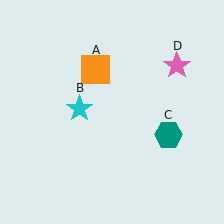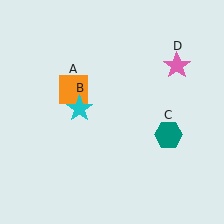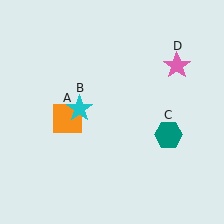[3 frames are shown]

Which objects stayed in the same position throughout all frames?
Cyan star (object B) and teal hexagon (object C) and pink star (object D) remained stationary.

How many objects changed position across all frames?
1 object changed position: orange square (object A).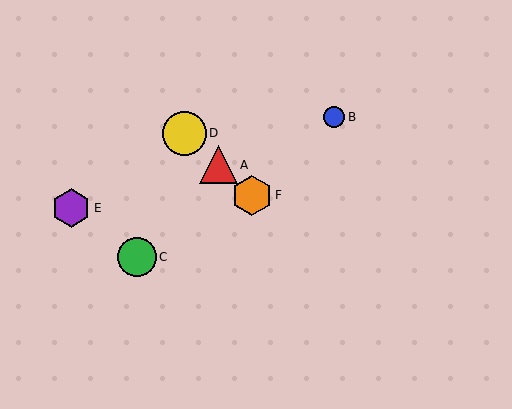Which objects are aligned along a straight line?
Objects A, D, F are aligned along a straight line.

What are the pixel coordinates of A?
Object A is at (218, 165).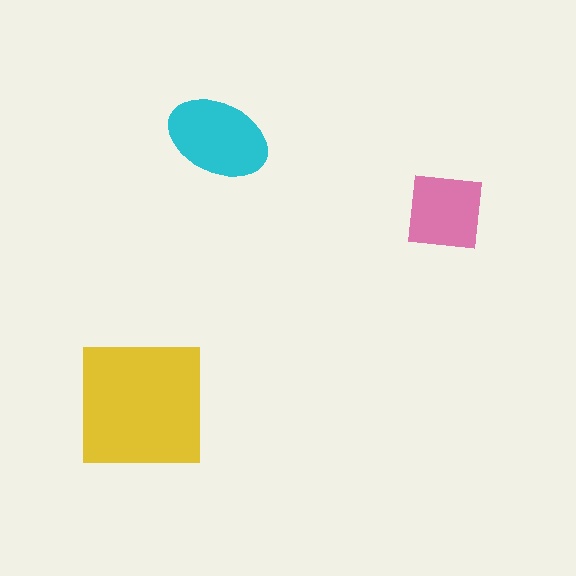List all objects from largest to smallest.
The yellow square, the cyan ellipse, the pink square.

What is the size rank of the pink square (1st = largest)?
3rd.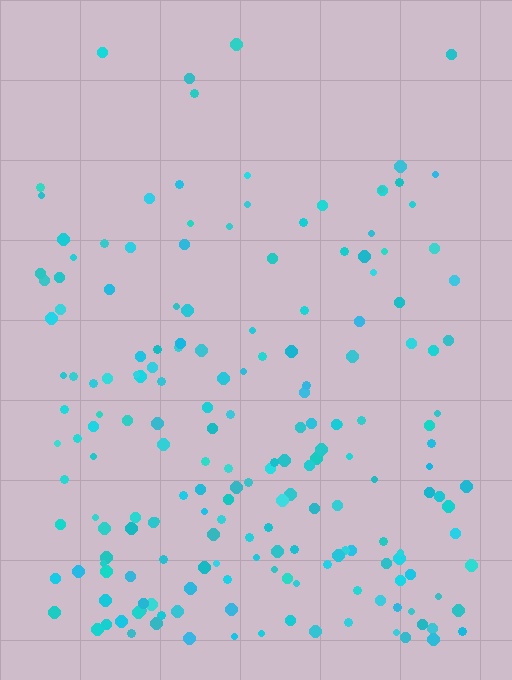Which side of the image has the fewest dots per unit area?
The top.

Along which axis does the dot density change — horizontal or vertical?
Vertical.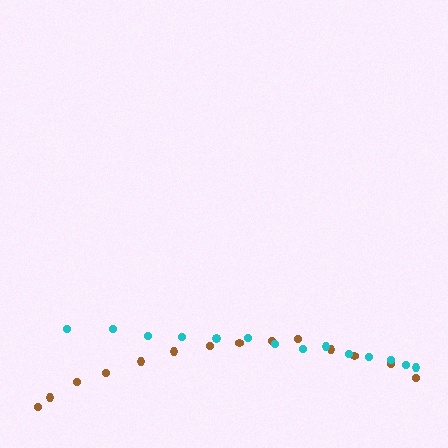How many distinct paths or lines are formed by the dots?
There are 2 distinct paths.